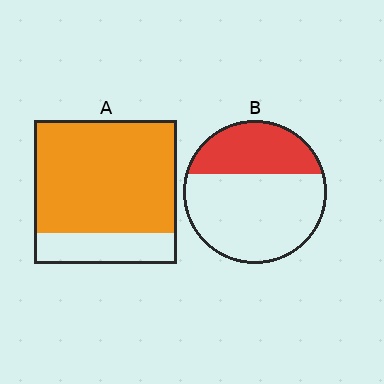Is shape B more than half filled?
No.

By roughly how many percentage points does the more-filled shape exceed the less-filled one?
By roughly 45 percentage points (A over B).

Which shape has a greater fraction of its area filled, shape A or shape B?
Shape A.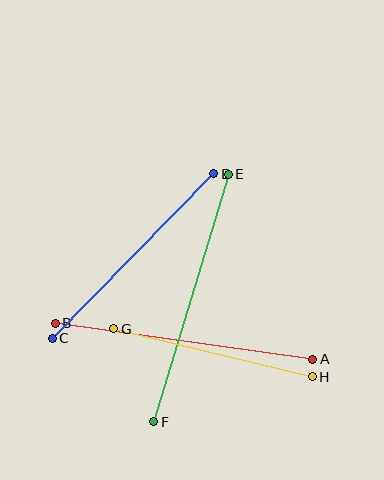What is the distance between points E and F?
The distance is approximately 258 pixels.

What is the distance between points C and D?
The distance is approximately 230 pixels.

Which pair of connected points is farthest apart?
Points A and B are farthest apart.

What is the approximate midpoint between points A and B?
The midpoint is at approximately (184, 341) pixels.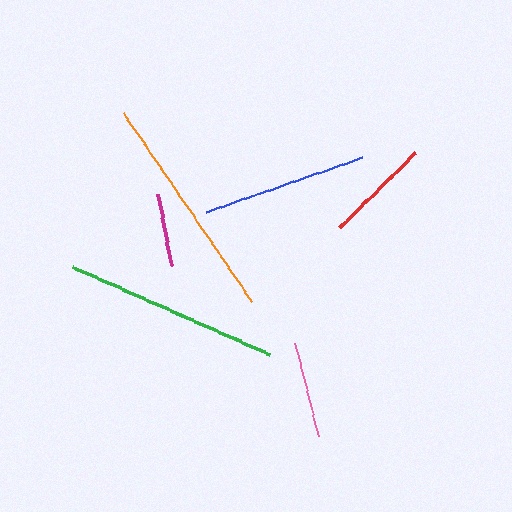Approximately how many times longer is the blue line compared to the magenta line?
The blue line is approximately 2.3 times the length of the magenta line.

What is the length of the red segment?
The red segment is approximately 106 pixels long.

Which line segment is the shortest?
The magenta line is the shortest at approximately 73 pixels.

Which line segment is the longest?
The orange line is the longest at approximately 228 pixels.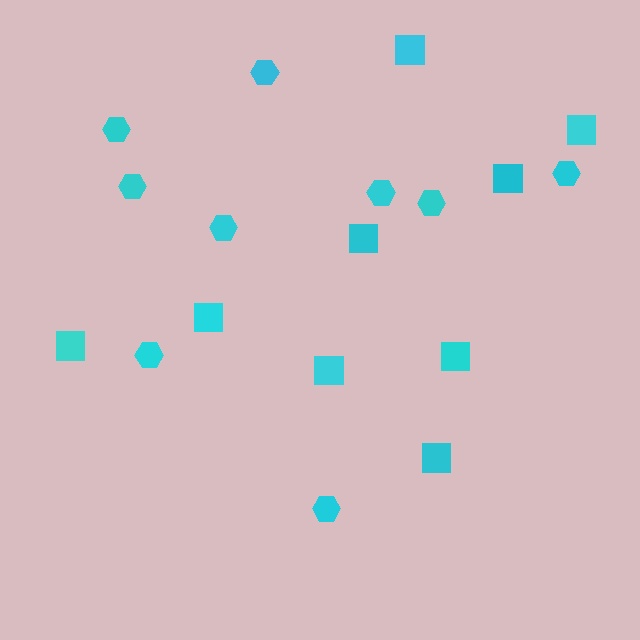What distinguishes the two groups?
There are 2 groups: one group of squares (9) and one group of hexagons (9).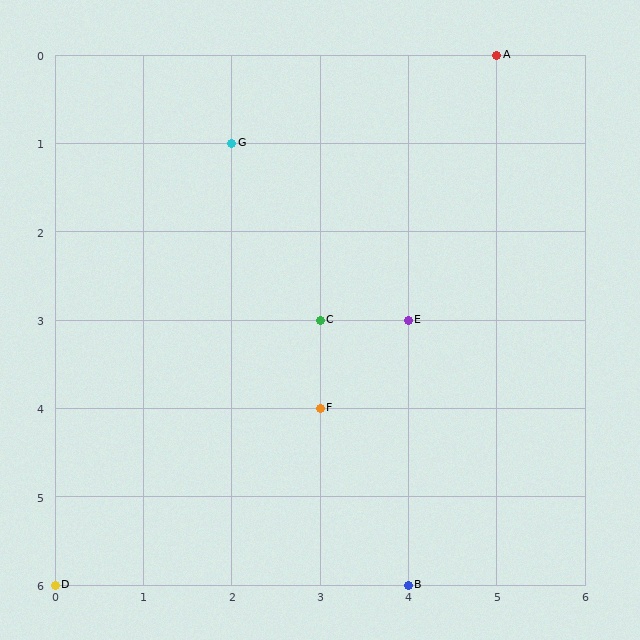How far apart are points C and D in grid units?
Points C and D are 3 columns and 3 rows apart (about 4.2 grid units diagonally).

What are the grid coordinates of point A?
Point A is at grid coordinates (5, 0).